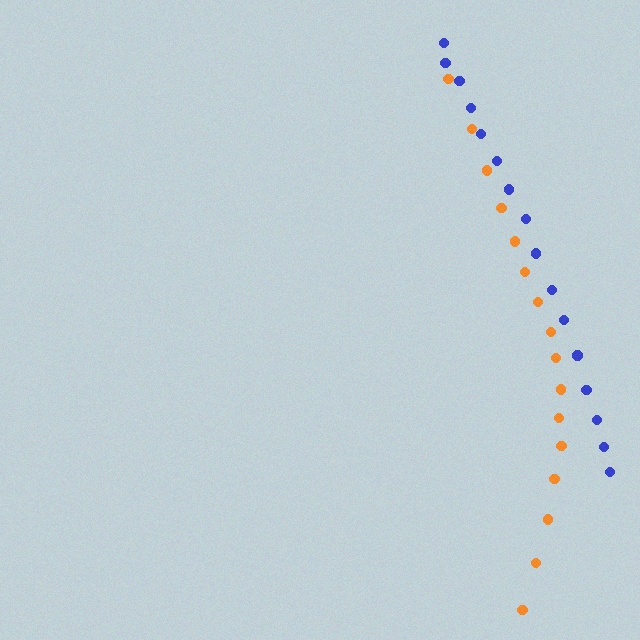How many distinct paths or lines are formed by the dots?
There are 2 distinct paths.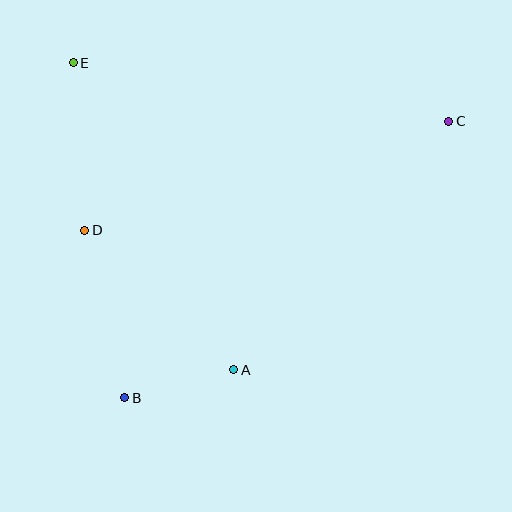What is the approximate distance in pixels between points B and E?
The distance between B and E is approximately 339 pixels.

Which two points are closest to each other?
Points A and B are closest to each other.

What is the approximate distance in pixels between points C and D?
The distance between C and D is approximately 380 pixels.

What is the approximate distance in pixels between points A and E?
The distance between A and E is approximately 346 pixels.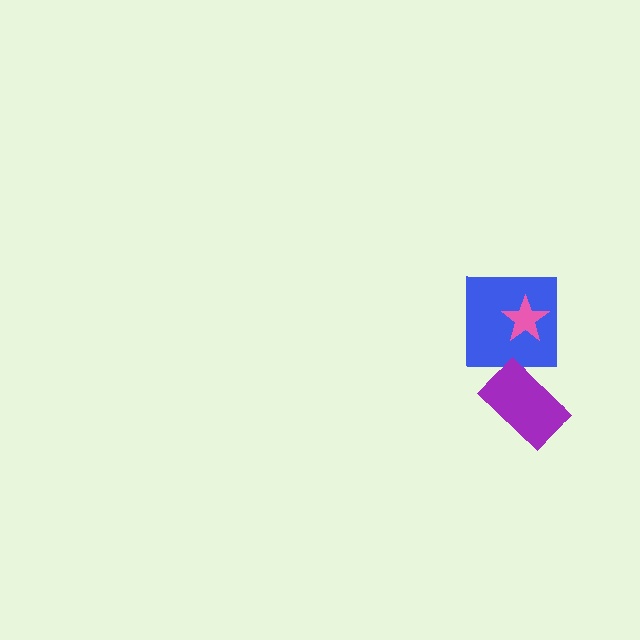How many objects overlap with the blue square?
1 object overlaps with the blue square.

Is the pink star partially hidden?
No, no other shape covers it.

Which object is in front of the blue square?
The pink star is in front of the blue square.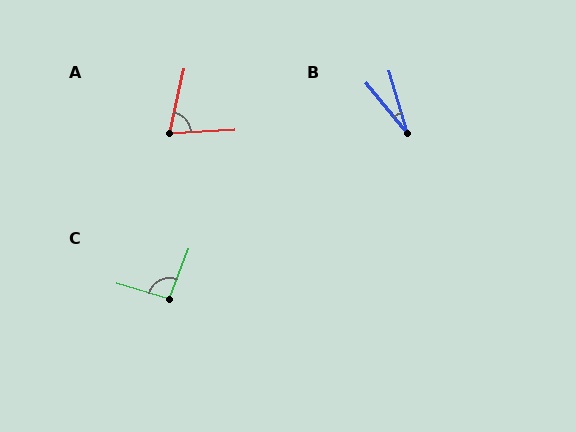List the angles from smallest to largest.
B (23°), A (75°), C (95°).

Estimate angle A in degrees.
Approximately 75 degrees.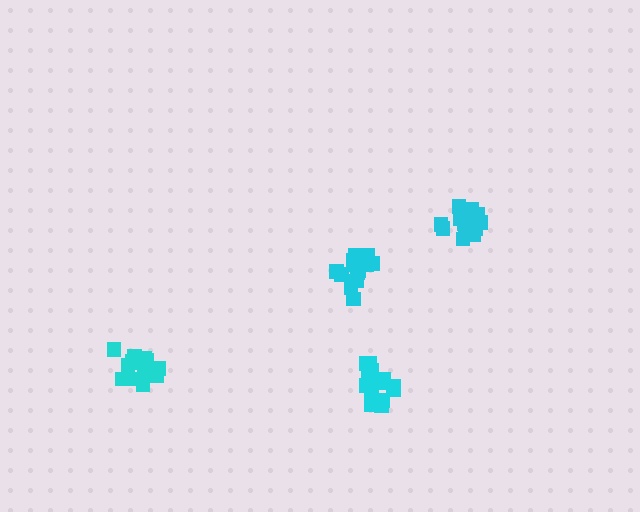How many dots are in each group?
Group 1: 13 dots, Group 2: 13 dots, Group 3: 15 dots, Group 4: 16 dots (57 total).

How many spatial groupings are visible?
There are 4 spatial groupings.